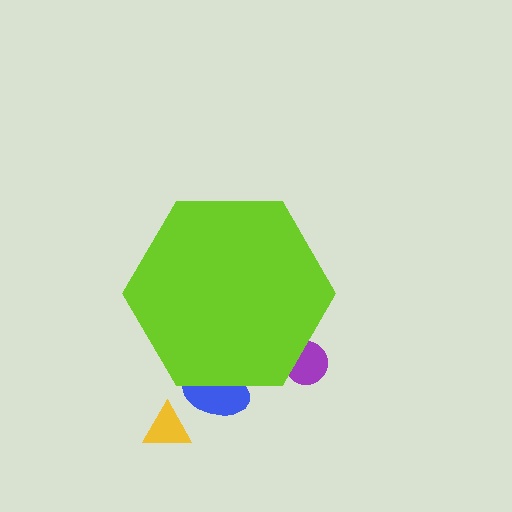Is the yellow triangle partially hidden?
No, the yellow triangle is fully visible.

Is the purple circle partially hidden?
Yes, the purple circle is partially hidden behind the lime hexagon.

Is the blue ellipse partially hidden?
Yes, the blue ellipse is partially hidden behind the lime hexagon.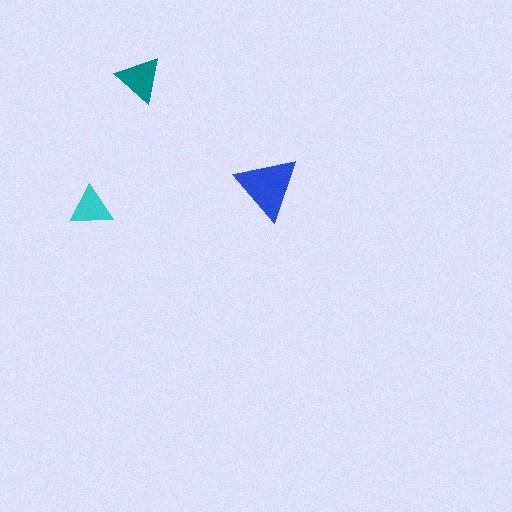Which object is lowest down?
The cyan triangle is bottommost.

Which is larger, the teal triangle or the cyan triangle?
The teal one.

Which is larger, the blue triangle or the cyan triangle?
The blue one.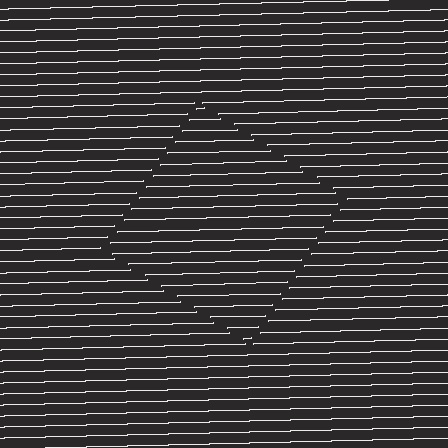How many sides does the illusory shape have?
4 sides — the line-ends trace a square.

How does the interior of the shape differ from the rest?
The interior of the shape contains the same grating, shifted by half a period — the contour is defined by the phase discontinuity where line-ends from the inner and outer gratings abut.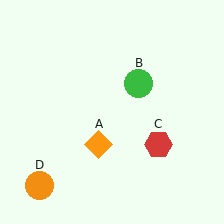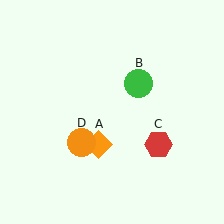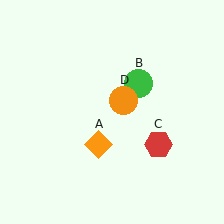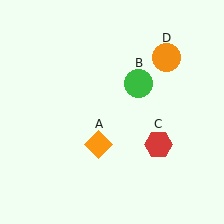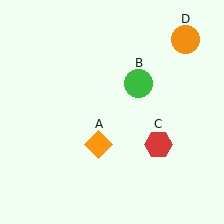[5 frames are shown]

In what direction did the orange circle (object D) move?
The orange circle (object D) moved up and to the right.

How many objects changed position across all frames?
1 object changed position: orange circle (object D).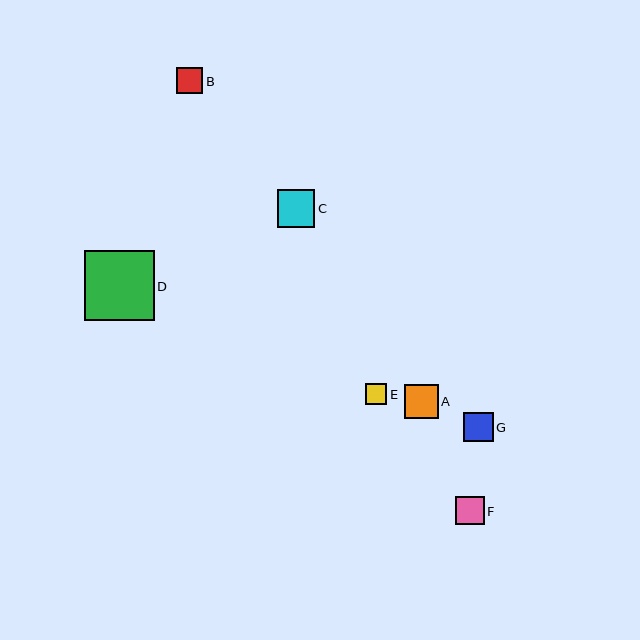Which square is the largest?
Square D is the largest with a size of approximately 69 pixels.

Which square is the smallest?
Square E is the smallest with a size of approximately 21 pixels.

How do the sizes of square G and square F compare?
Square G and square F are approximately the same size.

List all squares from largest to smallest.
From largest to smallest: D, C, A, G, F, B, E.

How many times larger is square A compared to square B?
Square A is approximately 1.3 times the size of square B.